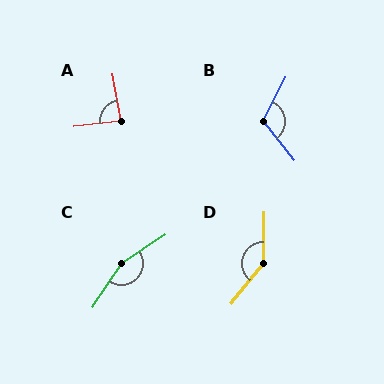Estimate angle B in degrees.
Approximately 114 degrees.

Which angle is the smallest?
A, at approximately 85 degrees.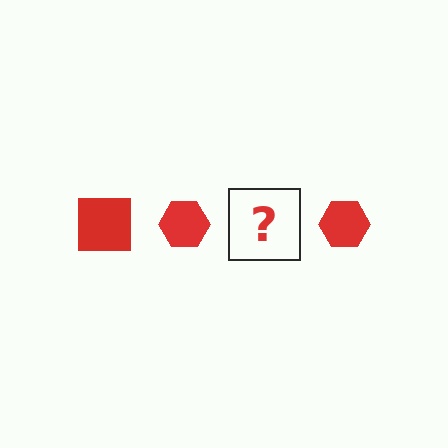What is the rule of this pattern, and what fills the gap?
The rule is that the pattern cycles through square, hexagon shapes in red. The gap should be filled with a red square.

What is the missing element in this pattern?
The missing element is a red square.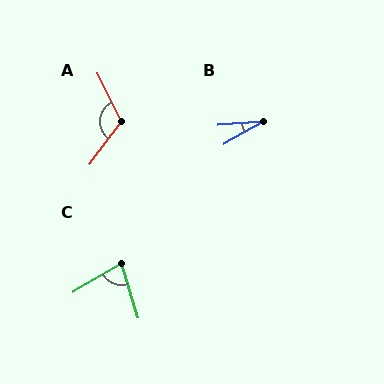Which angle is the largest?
A, at approximately 118 degrees.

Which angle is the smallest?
B, at approximately 26 degrees.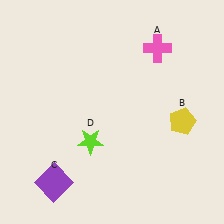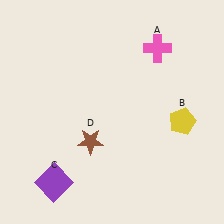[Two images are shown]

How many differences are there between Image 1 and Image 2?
There is 1 difference between the two images.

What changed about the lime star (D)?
In Image 1, D is lime. In Image 2, it changed to brown.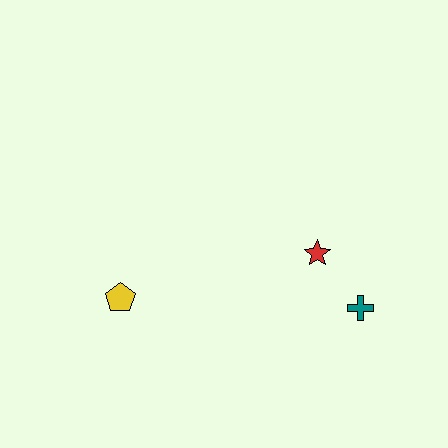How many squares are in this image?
There are no squares.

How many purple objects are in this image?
There are no purple objects.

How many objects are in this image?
There are 3 objects.